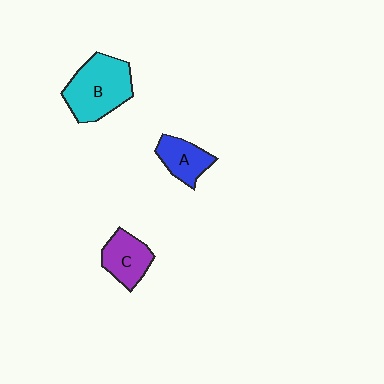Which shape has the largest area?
Shape B (cyan).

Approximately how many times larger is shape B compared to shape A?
Approximately 1.9 times.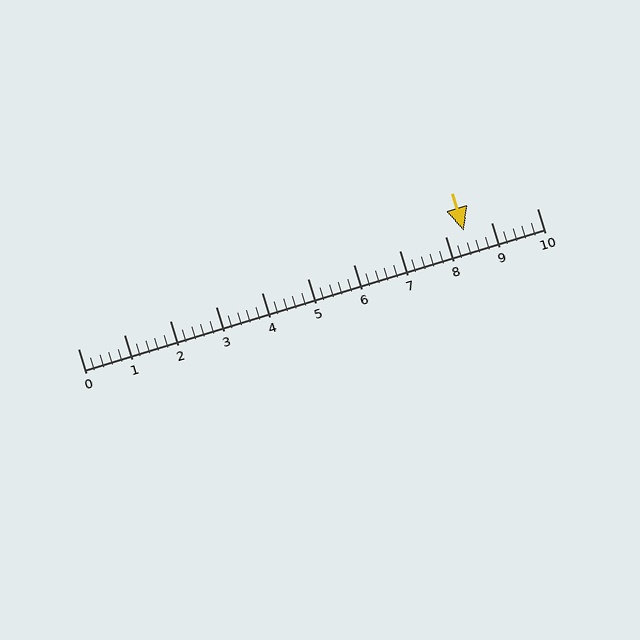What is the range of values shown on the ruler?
The ruler shows values from 0 to 10.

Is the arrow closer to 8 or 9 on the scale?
The arrow is closer to 8.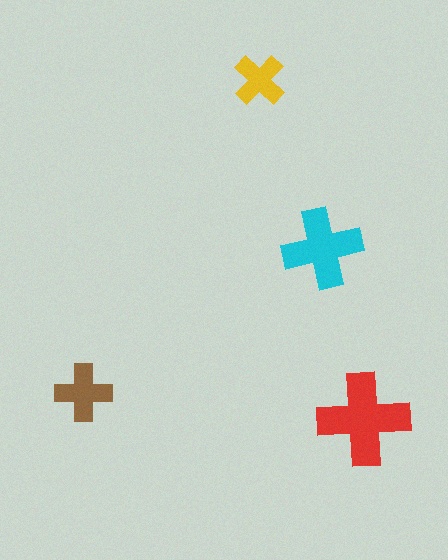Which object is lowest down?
The red cross is bottommost.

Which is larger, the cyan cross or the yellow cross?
The cyan one.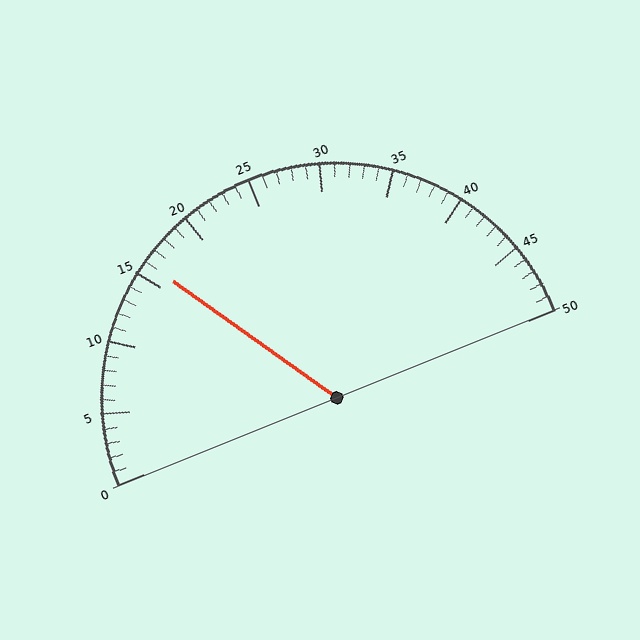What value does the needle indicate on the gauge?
The needle indicates approximately 16.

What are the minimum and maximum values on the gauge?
The gauge ranges from 0 to 50.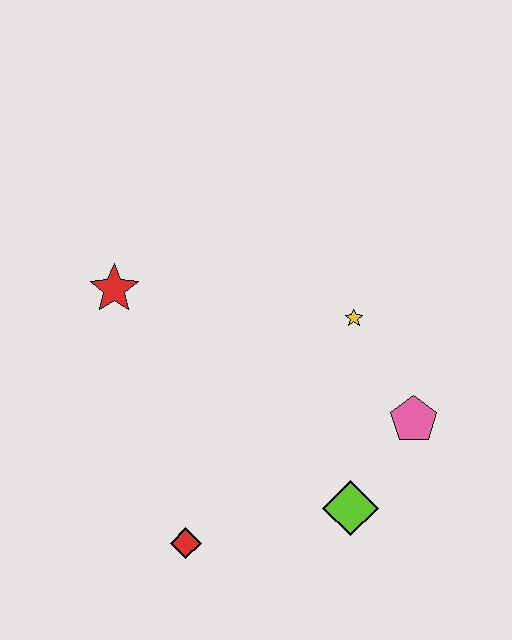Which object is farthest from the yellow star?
The red diamond is farthest from the yellow star.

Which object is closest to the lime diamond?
The pink pentagon is closest to the lime diamond.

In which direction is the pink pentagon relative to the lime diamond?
The pink pentagon is above the lime diamond.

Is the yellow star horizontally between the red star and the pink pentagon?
Yes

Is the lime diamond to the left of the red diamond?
No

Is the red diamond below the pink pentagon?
Yes